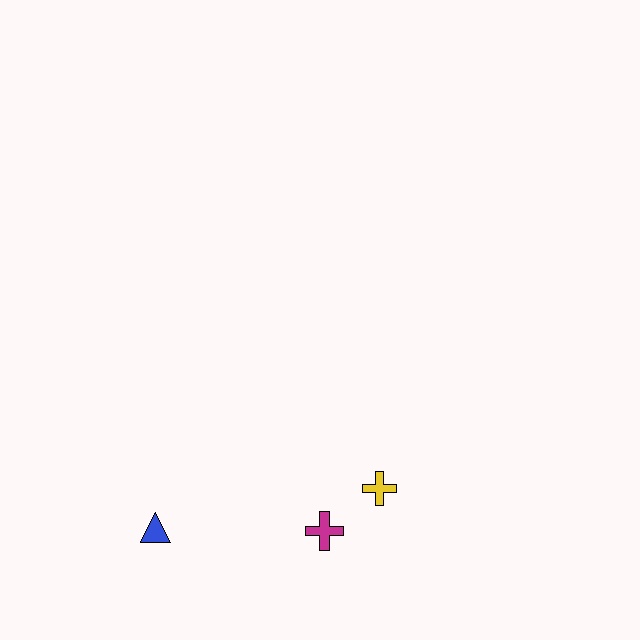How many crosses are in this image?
There are 2 crosses.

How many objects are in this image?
There are 3 objects.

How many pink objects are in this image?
There are no pink objects.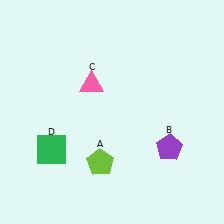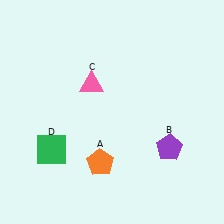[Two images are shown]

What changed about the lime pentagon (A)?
In Image 1, A is lime. In Image 2, it changed to orange.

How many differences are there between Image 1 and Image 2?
There is 1 difference between the two images.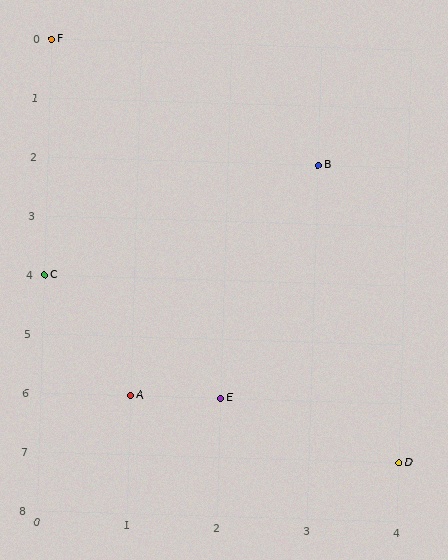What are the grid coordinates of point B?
Point B is at grid coordinates (3, 2).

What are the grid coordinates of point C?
Point C is at grid coordinates (0, 4).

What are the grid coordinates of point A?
Point A is at grid coordinates (1, 6).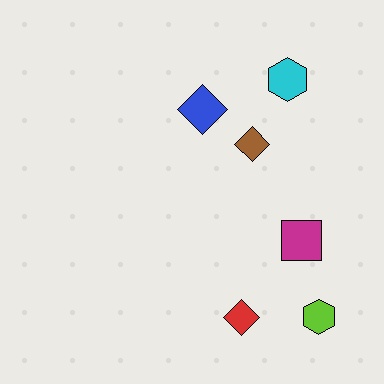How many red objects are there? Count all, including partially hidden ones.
There is 1 red object.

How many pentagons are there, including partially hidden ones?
There are no pentagons.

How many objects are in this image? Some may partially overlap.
There are 6 objects.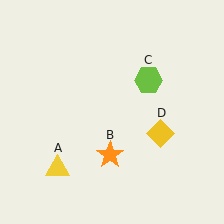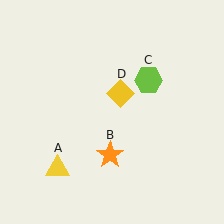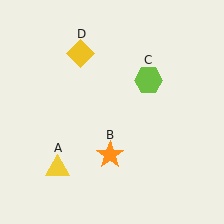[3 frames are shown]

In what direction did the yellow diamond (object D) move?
The yellow diamond (object D) moved up and to the left.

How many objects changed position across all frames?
1 object changed position: yellow diamond (object D).